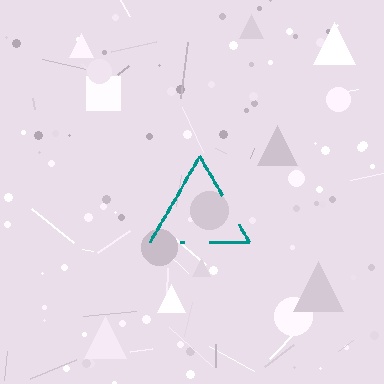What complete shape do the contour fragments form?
The contour fragments form a triangle.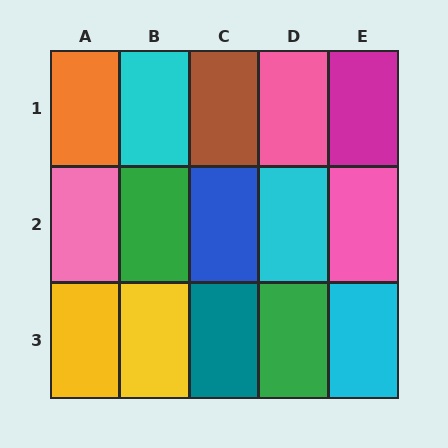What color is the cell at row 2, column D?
Cyan.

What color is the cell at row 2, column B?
Green.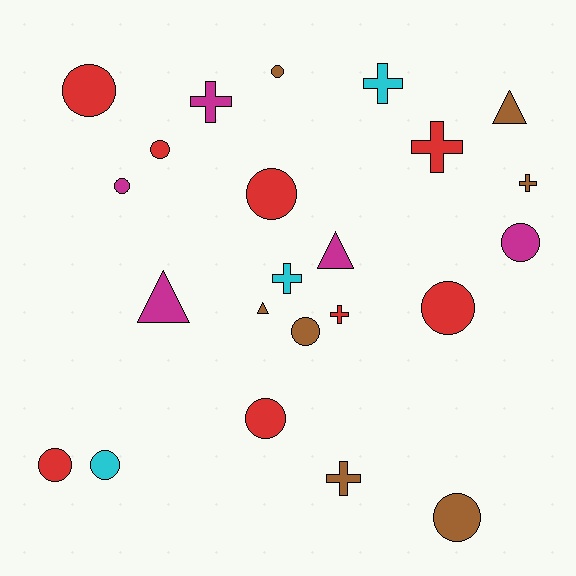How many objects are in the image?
There are 23 objects.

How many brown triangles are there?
There are 2 brown triangles.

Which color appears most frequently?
Red, with 8 objects.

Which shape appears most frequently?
Circle, with 12 objects.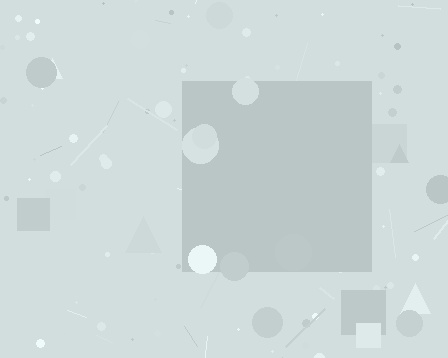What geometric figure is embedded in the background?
A square is embedded in the background.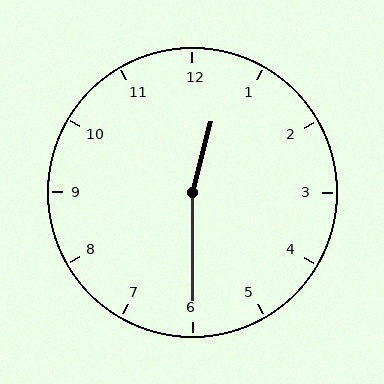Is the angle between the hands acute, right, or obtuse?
It is obtuse.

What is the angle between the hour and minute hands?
Approximately 165 degrees.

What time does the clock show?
12:30.